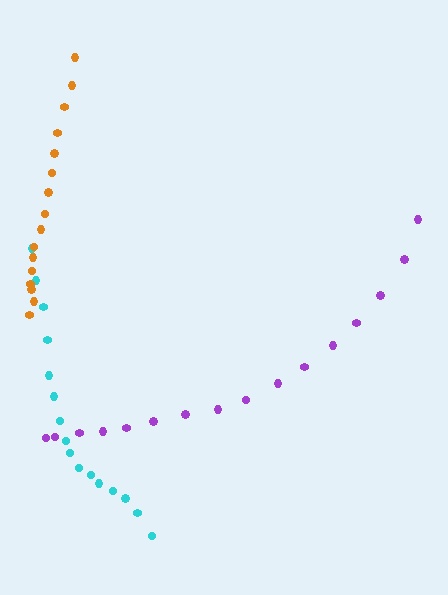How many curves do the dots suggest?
There are 3 distinct paths.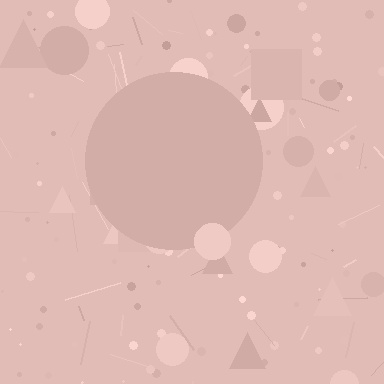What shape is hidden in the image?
A circle is hidden in the image.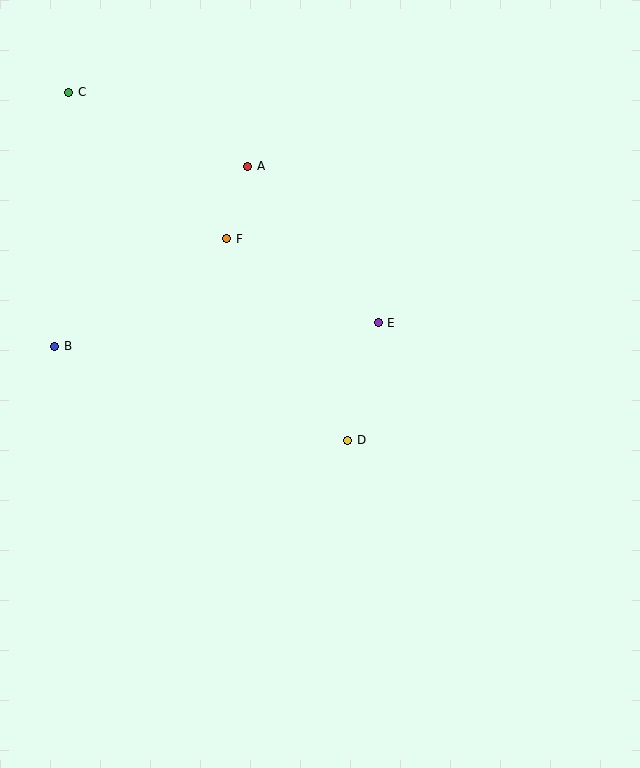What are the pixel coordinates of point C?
Point C is at (69, 92).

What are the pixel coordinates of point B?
Point B is at (55, 346).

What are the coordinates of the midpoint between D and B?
The midpoint between D and B is at (201, 393).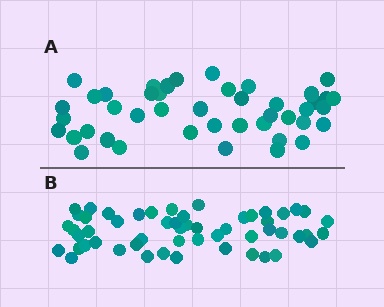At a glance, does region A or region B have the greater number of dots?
Region B (the bottom region) has more dots.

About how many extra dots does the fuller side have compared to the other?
Region B has roughly 10 or so more dots than region A.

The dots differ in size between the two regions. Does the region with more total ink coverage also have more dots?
No. Region A has more total ink coverage because its dots are larger, but region B actually contains more individual dots. Total area can be misleading — the number of items is what matters here.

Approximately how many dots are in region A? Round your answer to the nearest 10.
About 40 dots. (The exact count is 44, which rounds to 40.)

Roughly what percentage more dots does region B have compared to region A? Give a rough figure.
About 25% more.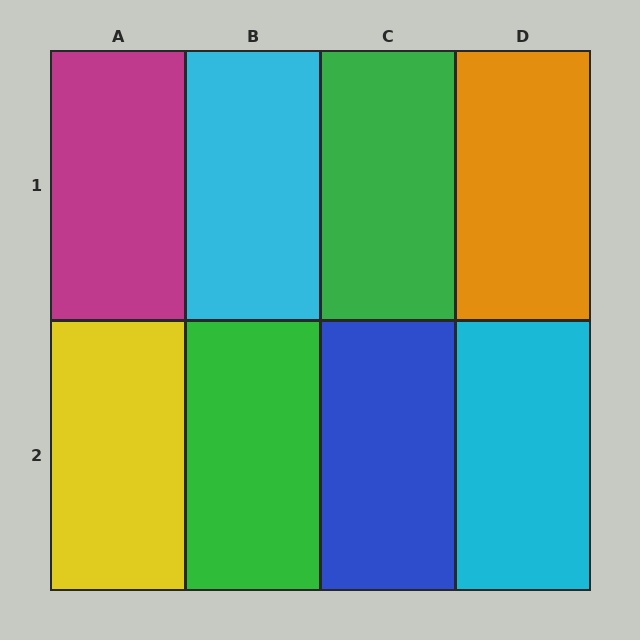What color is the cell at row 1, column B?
Cyan.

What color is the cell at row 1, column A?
Magenta.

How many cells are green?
2 cells are green.